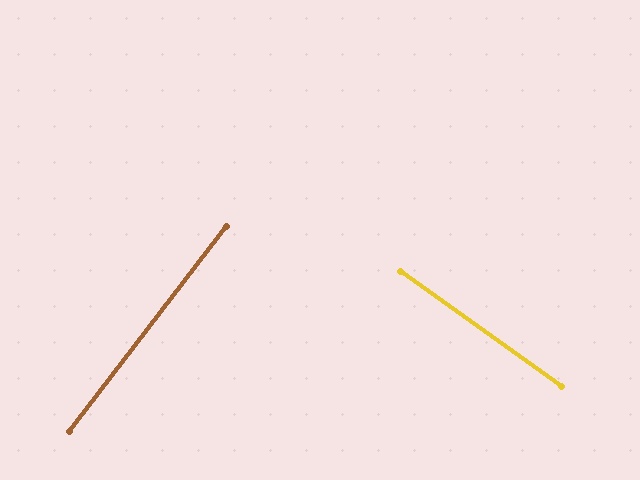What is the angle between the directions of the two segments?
Approximately 88 degrees.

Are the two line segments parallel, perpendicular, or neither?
Perpendicular — they meet at approximately 88°.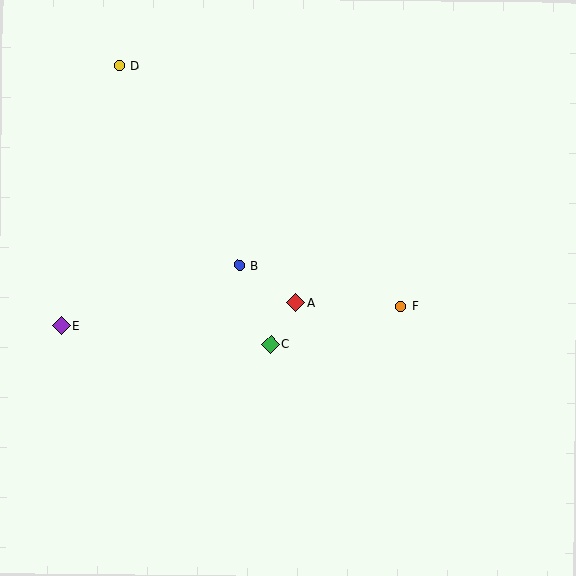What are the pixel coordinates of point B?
Point B is at (240, 265).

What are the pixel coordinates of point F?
Point F is at (401, 307).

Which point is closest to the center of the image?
Point A at (296, 303) is closest to the center.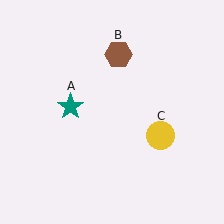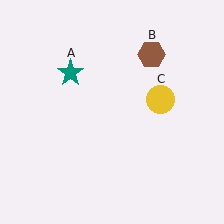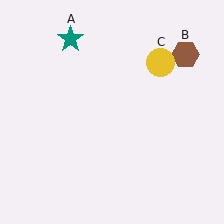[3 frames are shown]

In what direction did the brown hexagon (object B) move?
The brown hexagon (object B) moved right.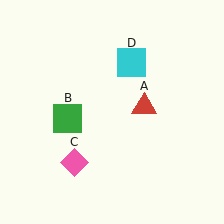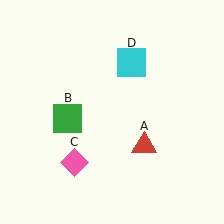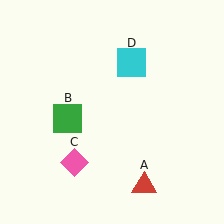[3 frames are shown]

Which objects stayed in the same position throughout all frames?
Green square (object B) and pink diamond (object C) and cyan square (object D) remained stationary.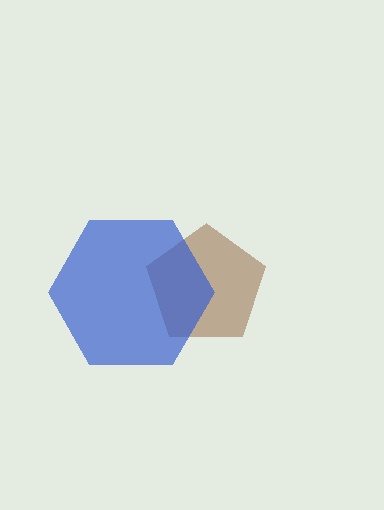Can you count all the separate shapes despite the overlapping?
Yes, there are 2 separate shapes.